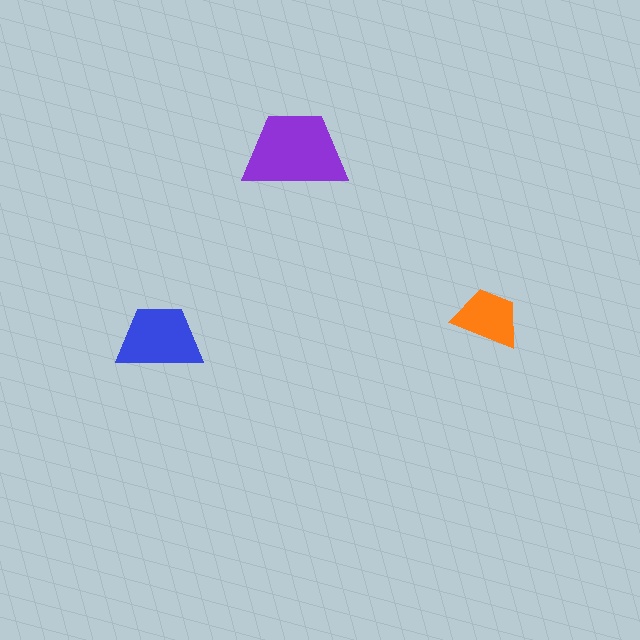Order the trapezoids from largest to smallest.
the purple one, the blue one, the orange one.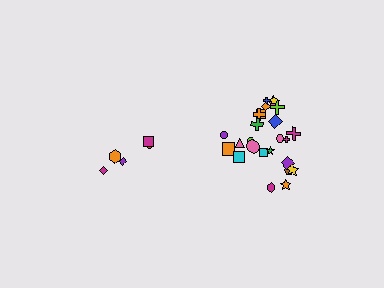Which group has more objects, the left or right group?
The right group.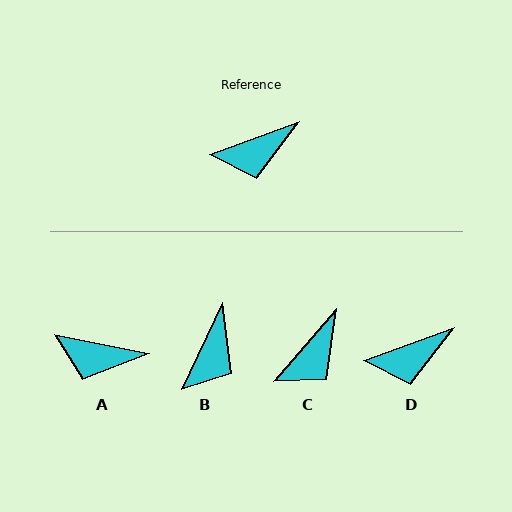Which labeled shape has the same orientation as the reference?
D.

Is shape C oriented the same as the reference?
No, it is off by about 29 degrees.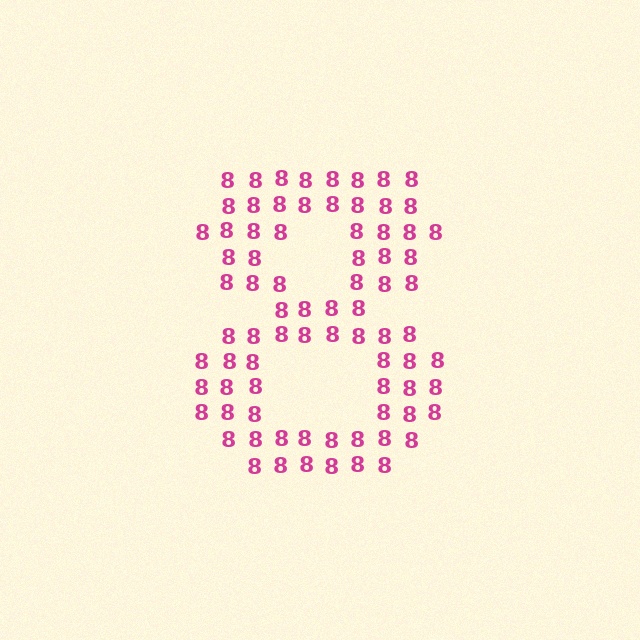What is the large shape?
The large shape is the digit 8.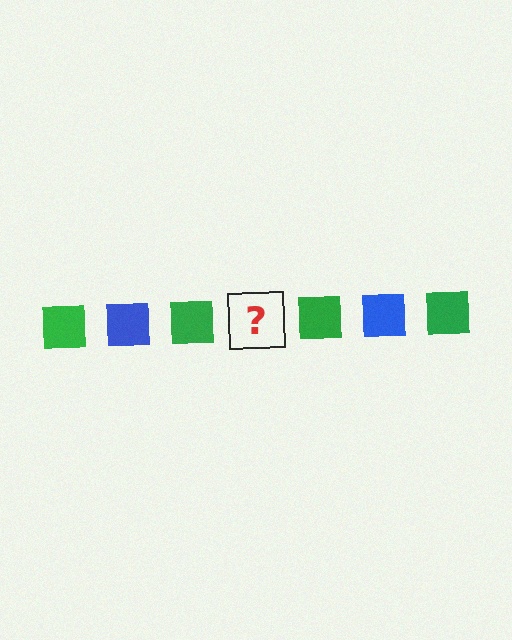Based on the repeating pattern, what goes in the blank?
The blank should be a blue square.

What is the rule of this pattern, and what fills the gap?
The rule is that the pattern cycles through green, blue squares. The gap should be filled with a blue square.